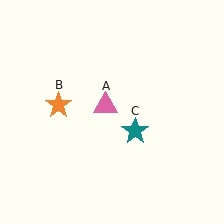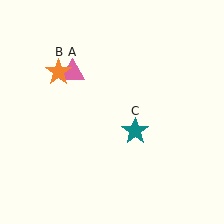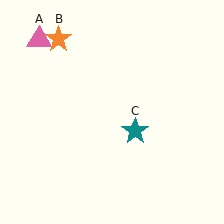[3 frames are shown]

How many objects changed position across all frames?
2 objects changed position: pink triangle (object A), orange star (object B).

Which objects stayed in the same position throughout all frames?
Teal star (object C) remained stationary.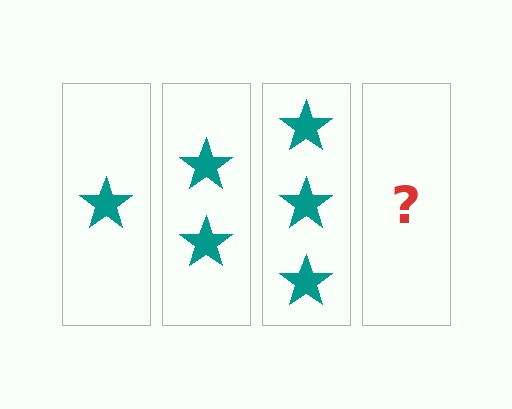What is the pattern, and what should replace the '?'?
The pattern is that each step adds one more star. The '?' should be 4 stars.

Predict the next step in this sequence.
The next step is 4 stars.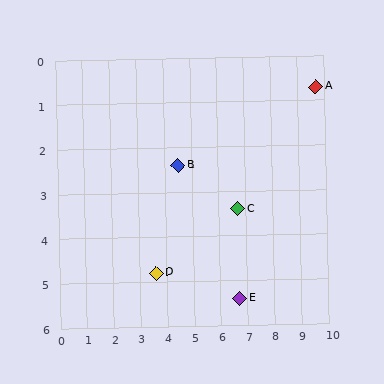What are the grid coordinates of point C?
Point C is at approximately (6.7, 3.4).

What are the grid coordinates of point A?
Point A is at approximately (9.7, 0.7).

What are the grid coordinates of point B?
Point B is at approximately (4.5, 2.4).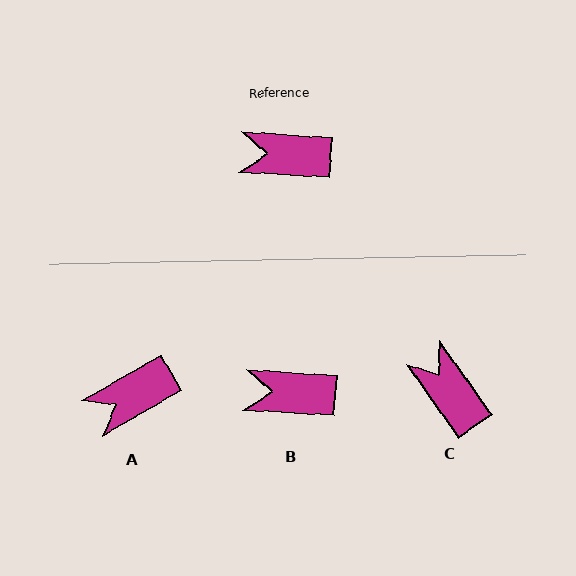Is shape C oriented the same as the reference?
No, it is off by about 51 degrees.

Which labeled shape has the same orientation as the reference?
B.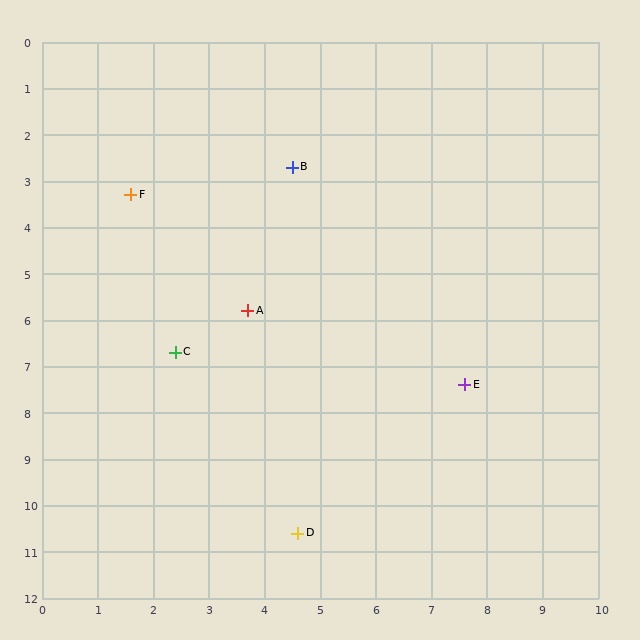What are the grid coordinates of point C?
Point C is at approximately (2.4, 6.7).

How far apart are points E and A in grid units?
Points E and A are about 4.2 grid units apart.